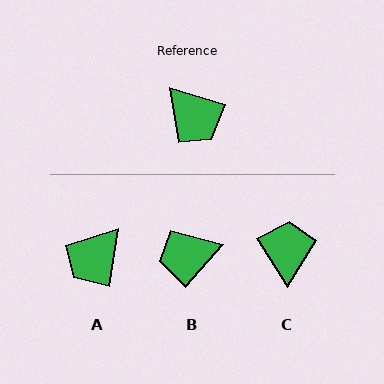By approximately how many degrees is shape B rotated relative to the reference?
Approximately 115 degrees clockwise.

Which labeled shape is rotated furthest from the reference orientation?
C, about 139 degrees away.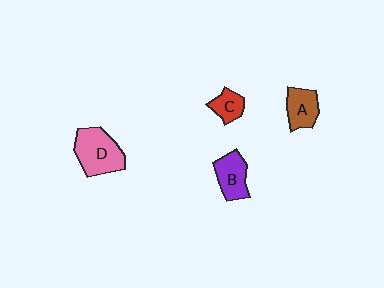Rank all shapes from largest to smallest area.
From largest to smallest: D (pink), B (purple), A (brown), C (red).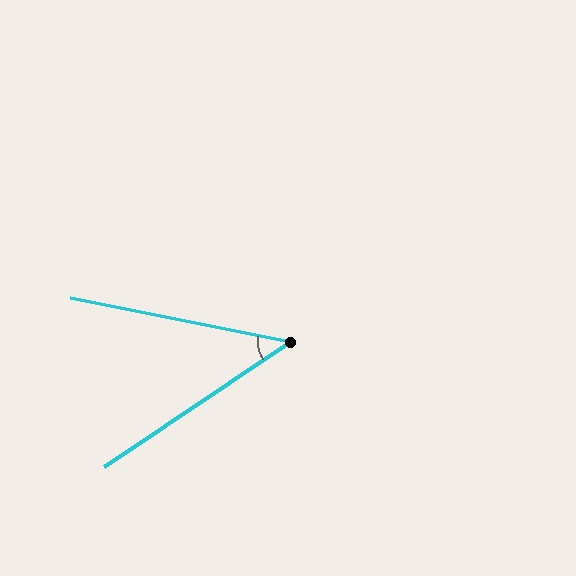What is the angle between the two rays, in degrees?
Approximately 45 degrees.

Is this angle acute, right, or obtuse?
It is acute.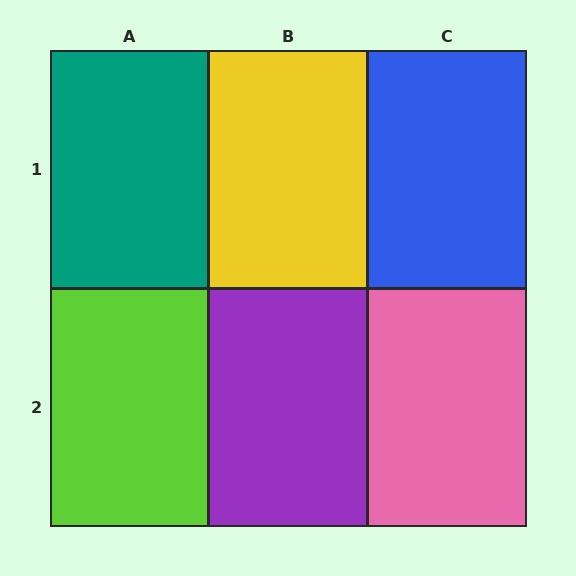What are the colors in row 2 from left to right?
Lime, purple, pink.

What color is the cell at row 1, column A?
Teal.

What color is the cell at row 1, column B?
Yellow.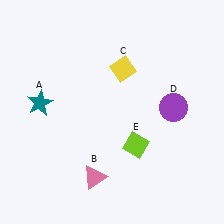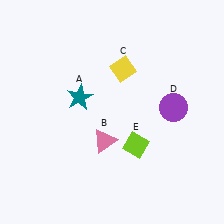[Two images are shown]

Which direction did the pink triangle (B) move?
The pink triangle (B) moved up.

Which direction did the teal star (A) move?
The teal star (A) moved right.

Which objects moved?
The objects that moved are: the teal star (A), the pink triangle (B).